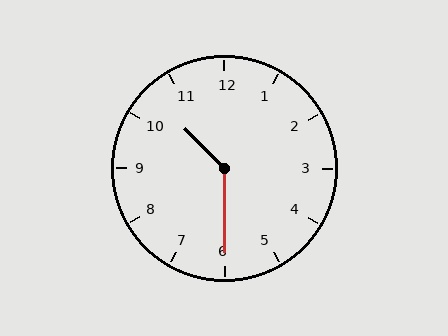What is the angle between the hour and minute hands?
Approximately 135 degrees.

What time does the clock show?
10:30.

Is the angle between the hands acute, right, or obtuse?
It is obtuse.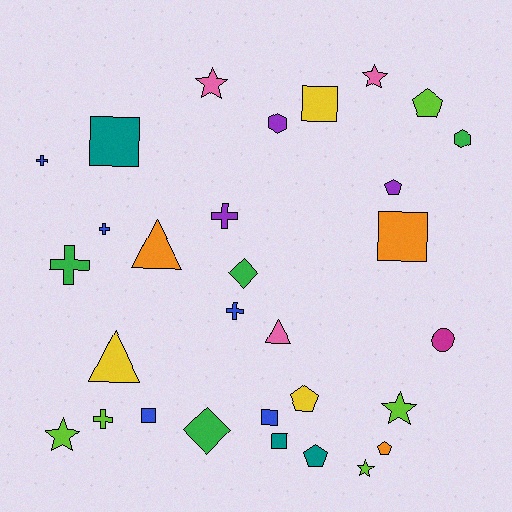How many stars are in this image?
There are 5 stars.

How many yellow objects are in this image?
There are 3 yellow objects.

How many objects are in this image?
There are 30 objects.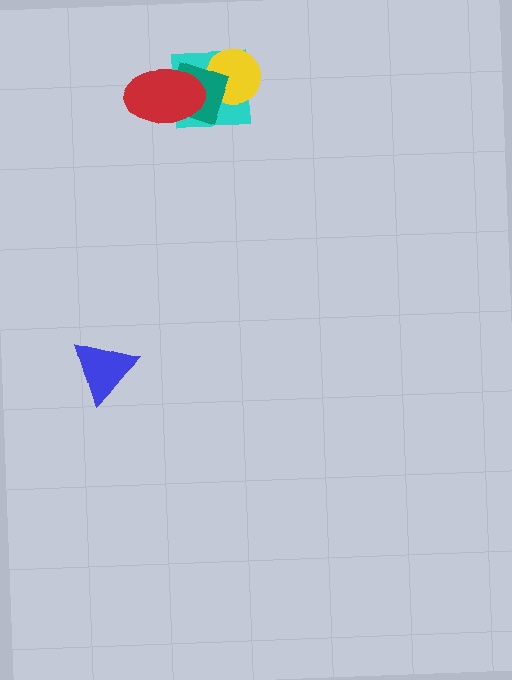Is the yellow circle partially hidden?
Yes, it is partially covered by another shape.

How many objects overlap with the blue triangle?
0 objects overlap with the blue triangle.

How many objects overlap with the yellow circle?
2 objects overlap with the yellow circle.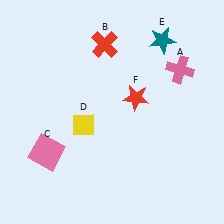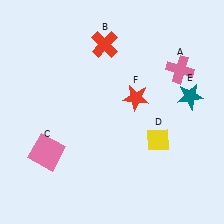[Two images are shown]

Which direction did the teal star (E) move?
The teal star (E) moved down.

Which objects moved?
The objects that moved are: the yellow diamond (D), the teal star (E).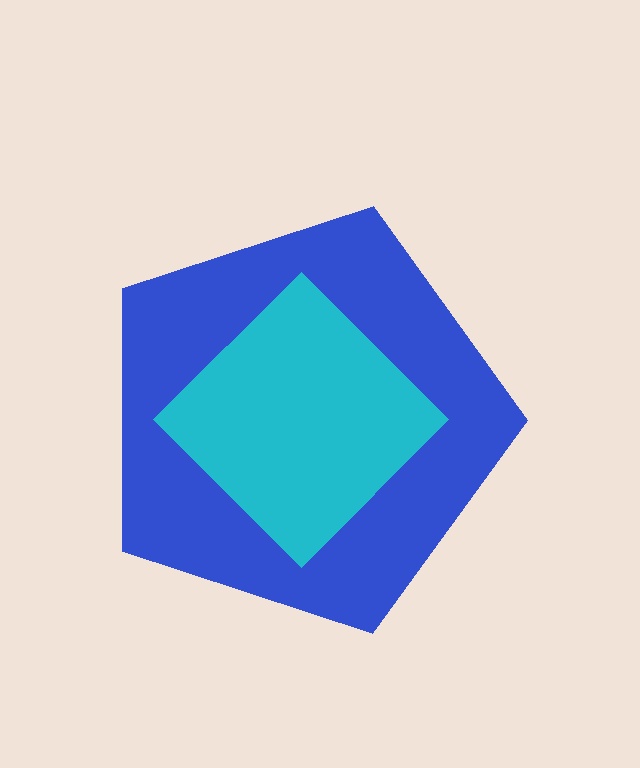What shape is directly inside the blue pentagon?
The cyan diamond.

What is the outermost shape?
The blue pentagon.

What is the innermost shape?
The cyan diamond.